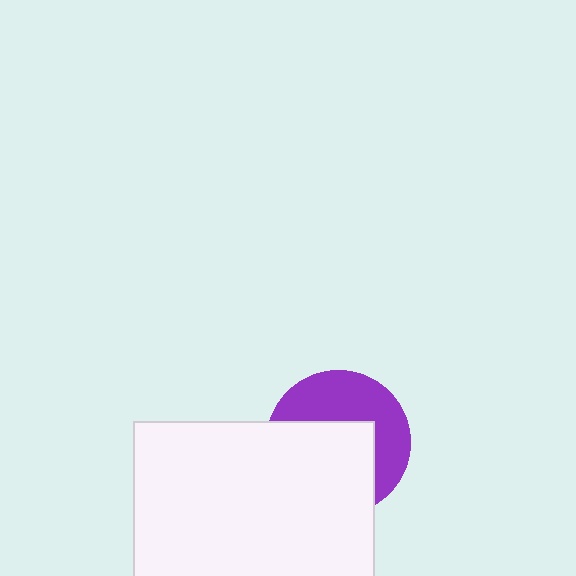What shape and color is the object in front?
The object in front is a white rectangle.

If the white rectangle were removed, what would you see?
You would see the complete purple circle.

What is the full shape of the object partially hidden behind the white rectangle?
The partially hidden object is a purple circle.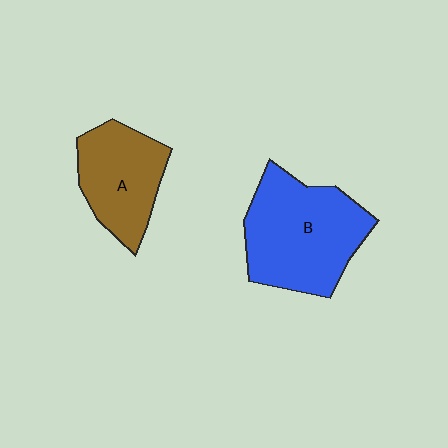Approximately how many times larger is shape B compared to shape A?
Approximately 1.5 times.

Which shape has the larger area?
Shape B (blue).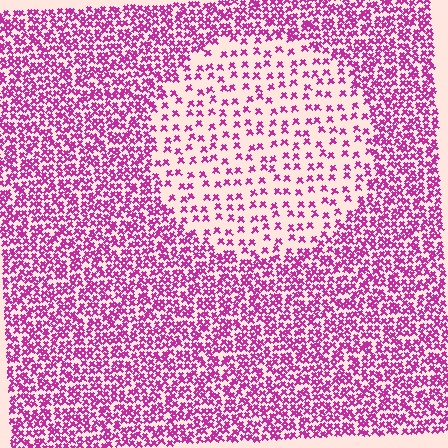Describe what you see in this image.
The image contains small magenta elements arranged at two different densities. A circle-shaped region is visible where the elements are less densely packed than the surrounding area.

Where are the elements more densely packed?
The elements are more densely packed outside the circle boundary.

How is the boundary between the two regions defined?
The boundary is defined by a change in element density (approximately 2.6x ratio). All elements are the same color, size, and shape.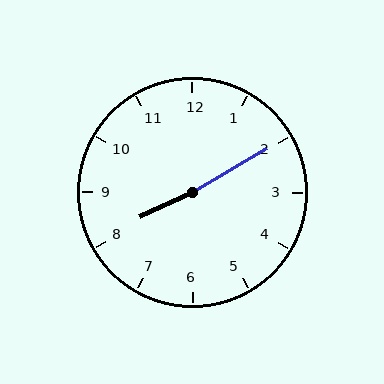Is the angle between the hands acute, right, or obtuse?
It is obtuse.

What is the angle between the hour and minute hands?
Approximately 175 degrees.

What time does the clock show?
8:10.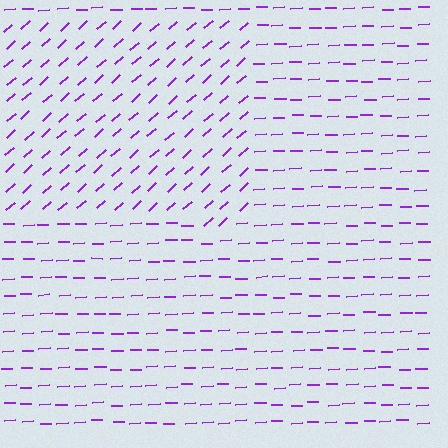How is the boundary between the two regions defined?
The boundary is defined purely by a change in line orientation (approximately 39 degrees difference). All lines are the same color and thickness.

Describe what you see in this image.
The image is filled with small purple line segments. A rectangle region in the image has lines oriented differently from the surrounding lines, creating a visible texture boundary.